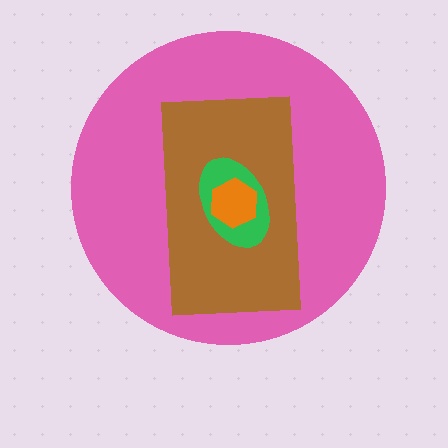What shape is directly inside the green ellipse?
The orange hexagon.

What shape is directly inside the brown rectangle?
The green ellipse.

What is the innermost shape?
The orange hexagon.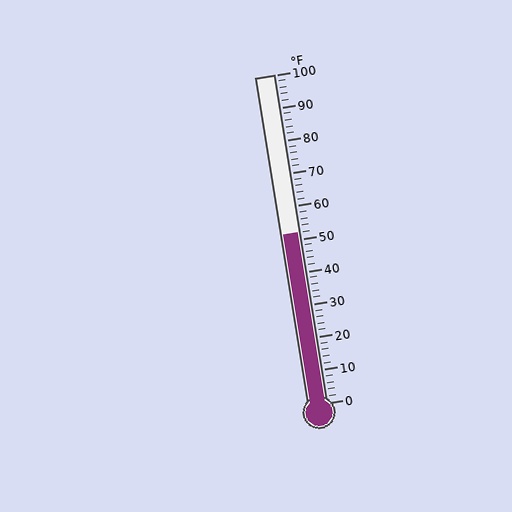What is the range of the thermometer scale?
The thermometer scale ranges from 0°F to 100°F.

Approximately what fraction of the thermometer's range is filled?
The thermometer is filled to approximately 50% of its range.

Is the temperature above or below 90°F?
The temperature is below 90°F.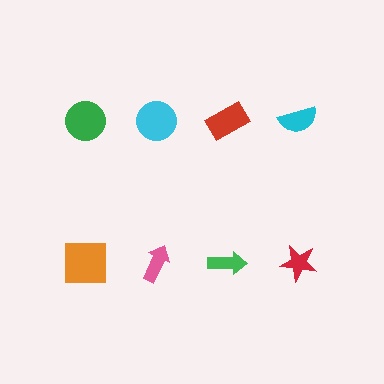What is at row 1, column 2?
A cyan circle.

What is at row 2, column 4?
A red star.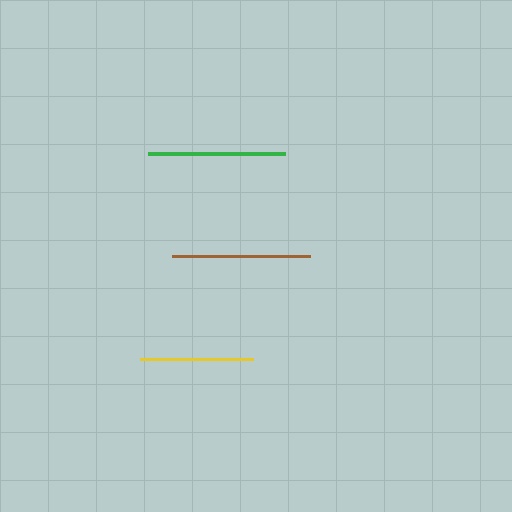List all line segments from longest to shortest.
From longest to shortest: brown, green, yellow.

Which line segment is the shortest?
The yellow line is the shortest at approximately 113 pixels.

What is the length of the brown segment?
The brown segment is approximately 138 pixels long.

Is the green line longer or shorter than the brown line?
The brown line is longer than the green line.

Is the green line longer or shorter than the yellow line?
The green line is longer than the yellow line.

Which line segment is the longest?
The brown line is the longest at approximately 138 pixels.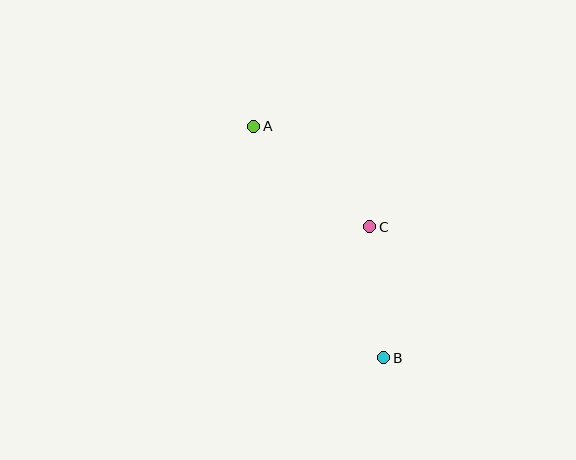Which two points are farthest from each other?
Points A and B are farthest from each other.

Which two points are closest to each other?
Points B and C are closest to each other.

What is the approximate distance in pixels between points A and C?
The distance between A and C is approximately 153 pixels.